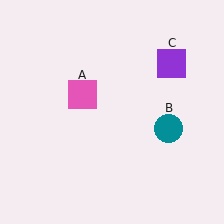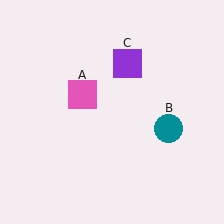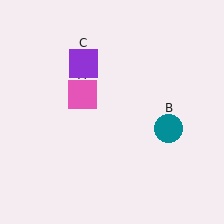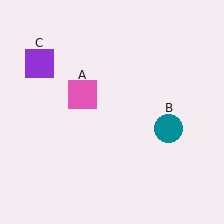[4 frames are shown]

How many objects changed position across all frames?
1 object changed position: purple square (object C).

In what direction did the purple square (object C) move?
The purple square (object C) moved left.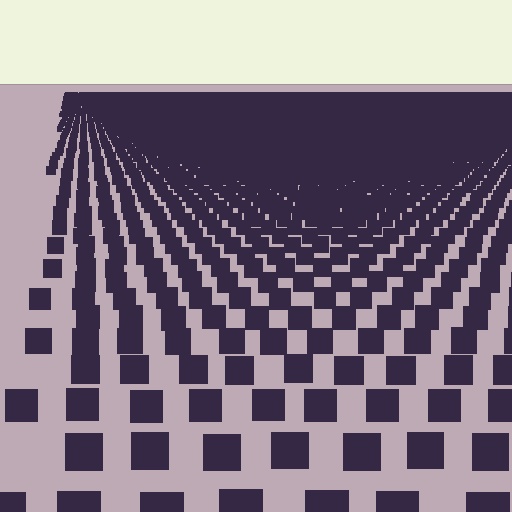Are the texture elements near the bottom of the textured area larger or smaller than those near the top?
Larger. Near the bottom, elements are closer to the viewer and appear at a bigger on-screen size.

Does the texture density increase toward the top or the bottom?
Density increases toward the top.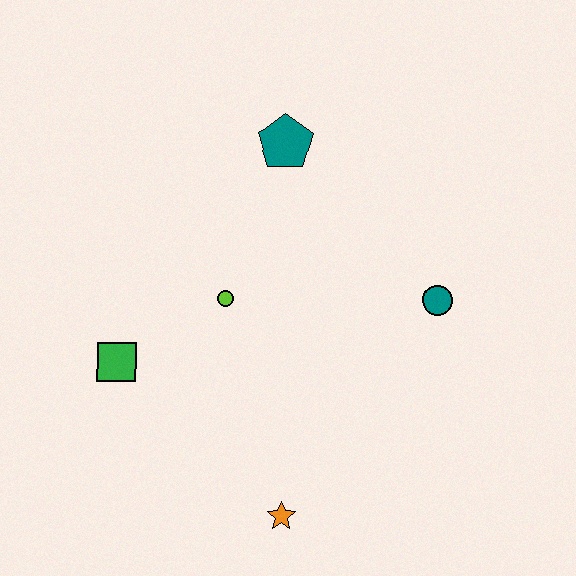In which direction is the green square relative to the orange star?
The green square is to the left of the orange star.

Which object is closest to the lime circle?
The green square is closest to the lime circle.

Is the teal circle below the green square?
No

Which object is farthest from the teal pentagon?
The orange star is farthest from the teal pentagon.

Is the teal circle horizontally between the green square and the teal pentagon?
No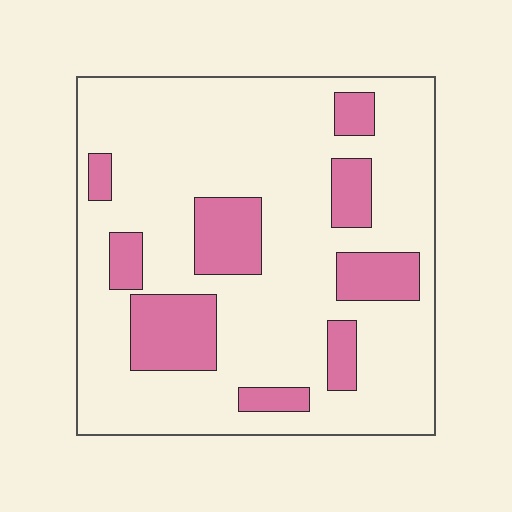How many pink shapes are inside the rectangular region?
9.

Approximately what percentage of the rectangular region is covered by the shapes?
Approximately 20%.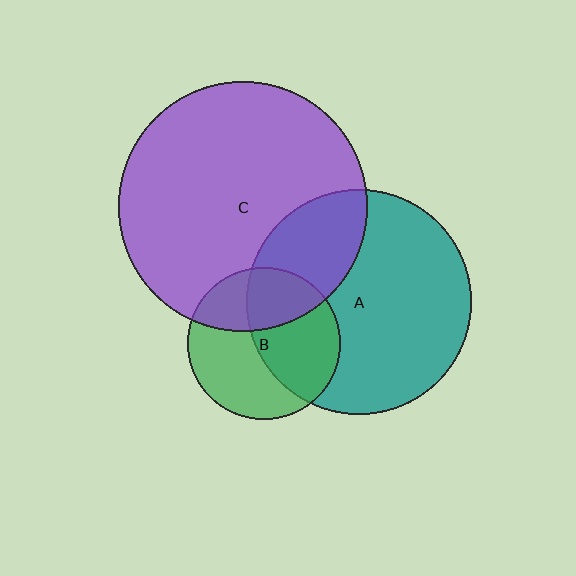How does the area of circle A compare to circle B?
Approximately 2.2 times.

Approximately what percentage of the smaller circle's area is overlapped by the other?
Approximately 35%.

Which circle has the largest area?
Circle C (purple).